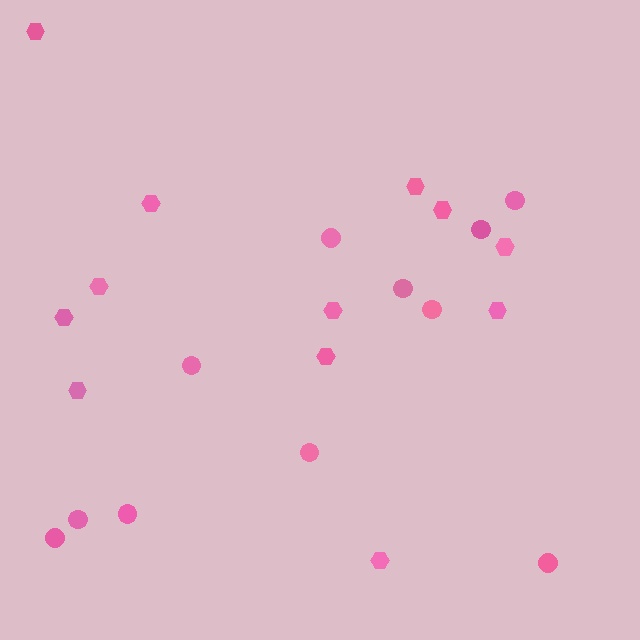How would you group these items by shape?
There are 2 groups: one group of hexagons (12) and one group of circles (11).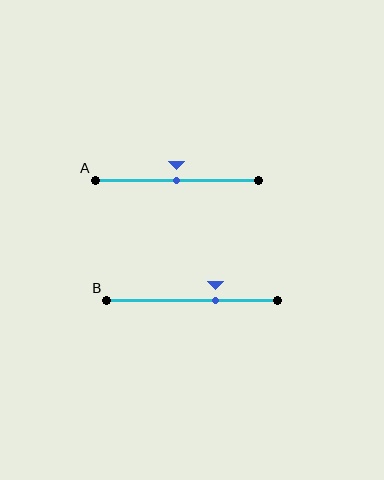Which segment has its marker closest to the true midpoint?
Segment A has its marker closest to the true midpoint.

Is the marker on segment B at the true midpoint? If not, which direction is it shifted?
No, the marker on segment B is shifted to the right by about 14% of the segment length.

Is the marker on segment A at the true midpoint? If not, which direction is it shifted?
Yes, the marker on segment A is at the true midpoint.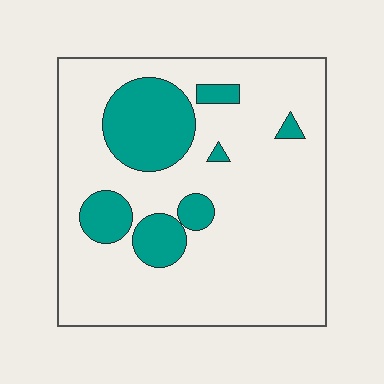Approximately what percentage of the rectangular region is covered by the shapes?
Approximately 20%.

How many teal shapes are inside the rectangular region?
7.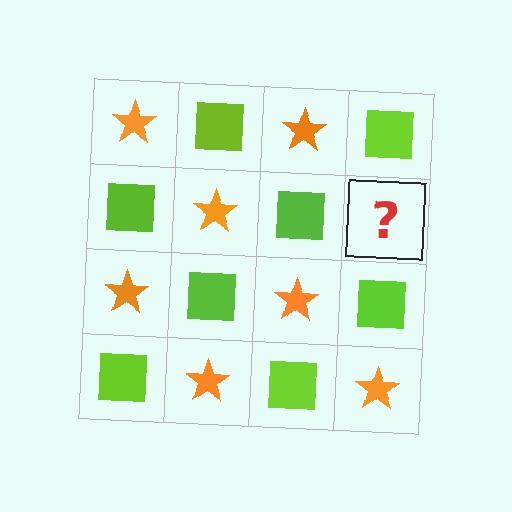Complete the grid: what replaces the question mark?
The question mark should be replaced with an orange star.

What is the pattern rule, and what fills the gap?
The rule is that it alternates orange star and lime square in a checkerboard pattern. The gap should be filled with an orange star.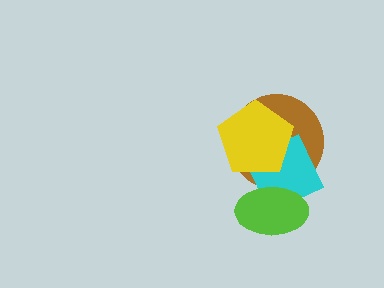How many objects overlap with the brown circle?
3 objects overlap with the brown circle.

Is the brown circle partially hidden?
Yes, it is partially covered by another shape.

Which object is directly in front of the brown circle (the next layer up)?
The cyan square is directly in front of the brown circle.